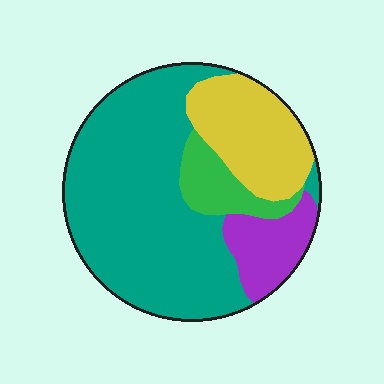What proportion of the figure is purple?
Purple takes up less than a quarter of the figure.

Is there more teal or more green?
Teal.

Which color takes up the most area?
Teal, at roughly 60%.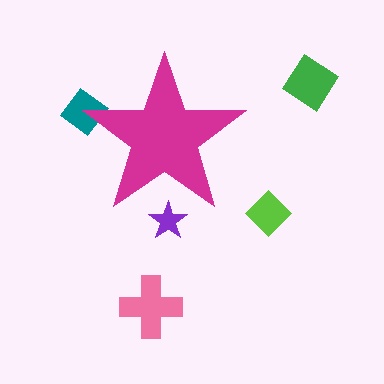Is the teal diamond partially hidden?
Yes, the teal diamond is partially hidden behind the magenta star.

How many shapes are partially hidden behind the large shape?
2 shapes are partially hidden.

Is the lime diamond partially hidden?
No, the lime diamond is fully visible.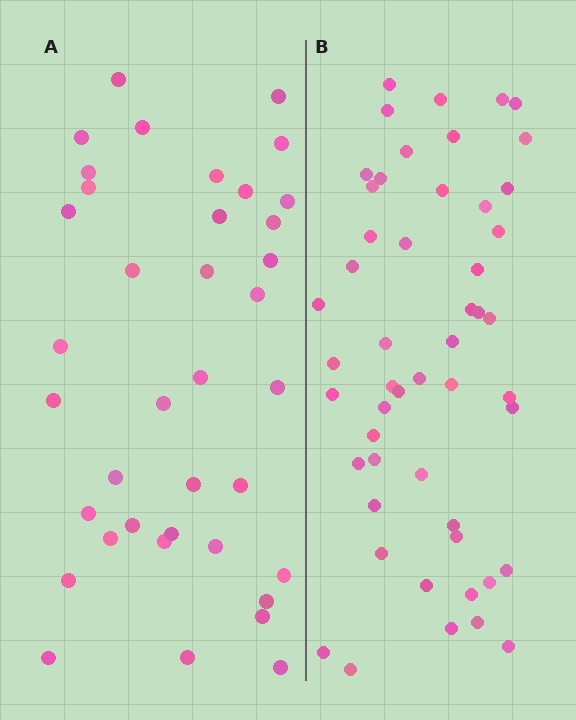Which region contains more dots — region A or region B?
Region B (the right region) has more dots.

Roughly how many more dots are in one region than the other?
Region B has approximately 15 more dots than region A.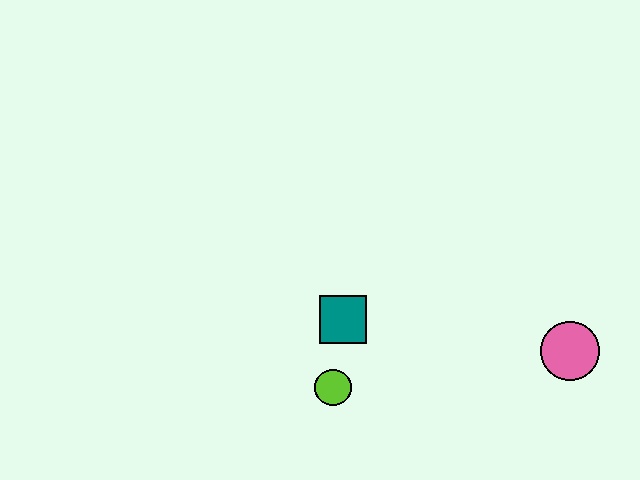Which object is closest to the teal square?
The lime circle is closest to the teal square.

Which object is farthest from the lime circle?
The pink circle is farthest from the lime circle.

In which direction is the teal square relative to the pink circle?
The teal square is to the left of the pink circle.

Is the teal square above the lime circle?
Yes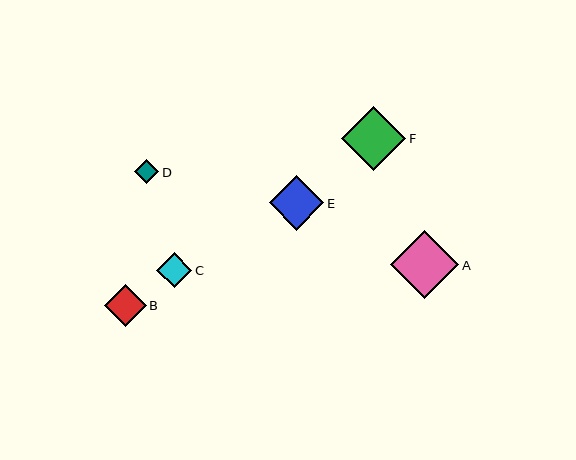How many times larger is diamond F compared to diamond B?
Diamond F is approximately 1.5 times the size of diamond B.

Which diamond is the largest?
Diamond A is the largest with a size of approximately 68 pixels.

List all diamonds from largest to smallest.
From largest to smallest: A, F, E, B, C, D.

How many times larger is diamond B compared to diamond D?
Diamond B is approximately 1.8 times the size of diamond D.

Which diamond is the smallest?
Diamond D is the smallest with a size of approximately 24 pixels.